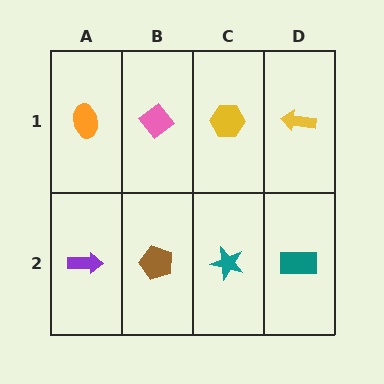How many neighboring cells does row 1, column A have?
2.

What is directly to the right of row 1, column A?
A pink diamond.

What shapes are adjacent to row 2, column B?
A pink diamond (row 1, column B), a purple arrow (row 2, column A), a teal star (row 2, column C).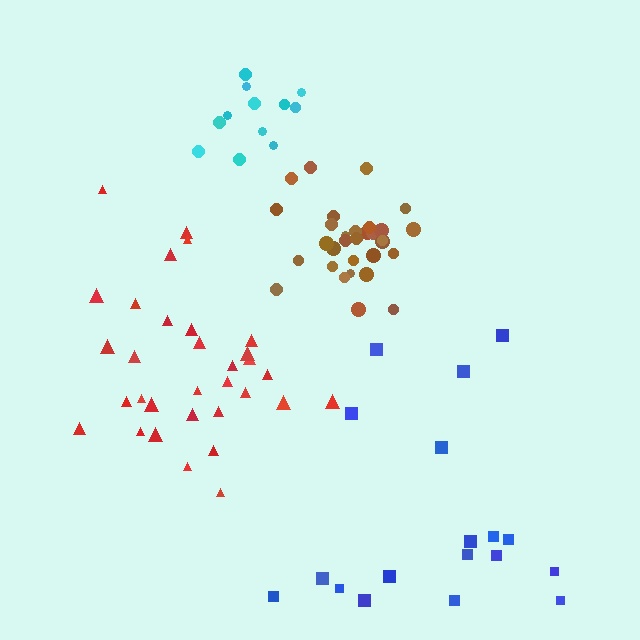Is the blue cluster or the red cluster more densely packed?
Red.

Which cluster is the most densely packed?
Brown.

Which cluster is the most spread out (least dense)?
Blue.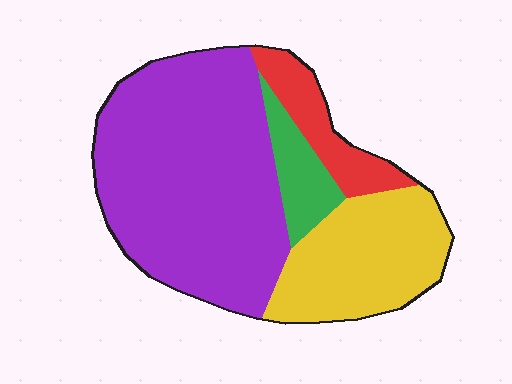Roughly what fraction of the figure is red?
Red takes up about one tenth (1/10) of the figure.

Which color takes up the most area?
Purple, at roughly 55%.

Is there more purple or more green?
Purple.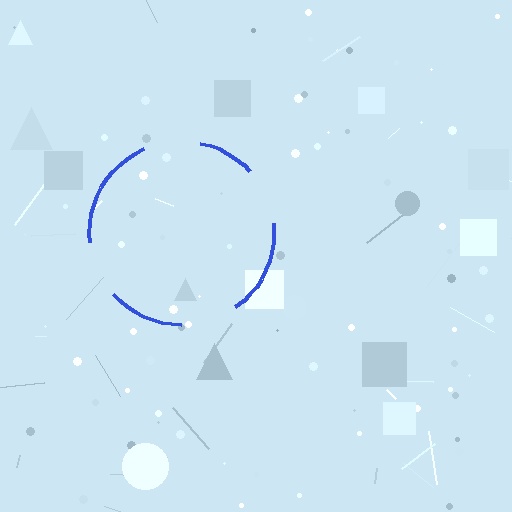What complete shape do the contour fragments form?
The contour fragments form a circle.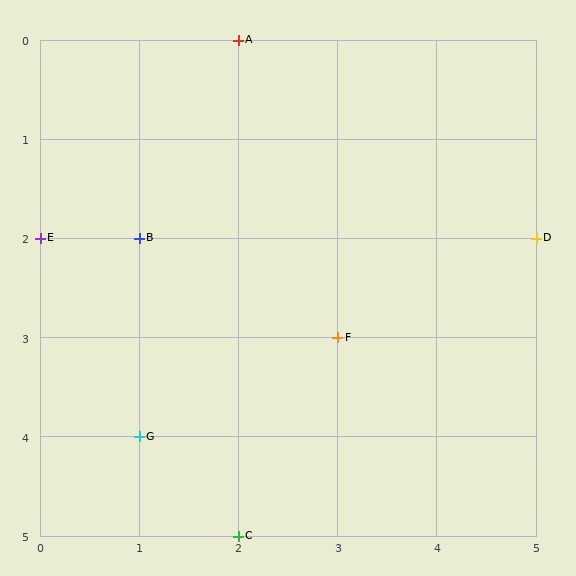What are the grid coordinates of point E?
Point E is at grid coordinates (0, 2).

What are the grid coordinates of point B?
Point B is at grid coordinates (1, 2).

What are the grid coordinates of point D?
Point D is at grid coordinates (5, 2).